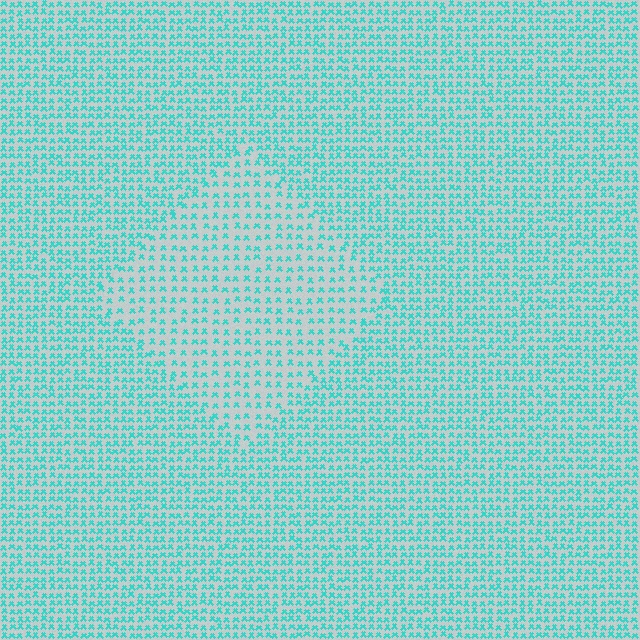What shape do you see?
I see a diamond.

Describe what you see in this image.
The image contains small cyan elements arranged at two different densities. A diamond-shaped region is visible where the elements are less densely packed than the surrounding area.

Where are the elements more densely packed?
The elements are more densely packed outside the diamond boundary.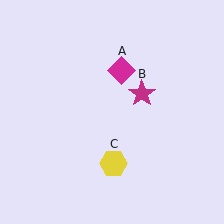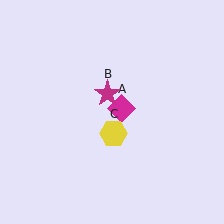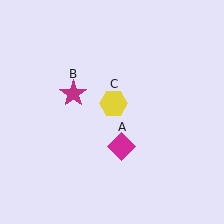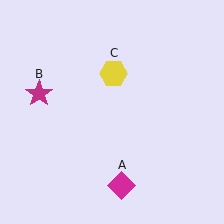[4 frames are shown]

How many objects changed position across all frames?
3 objects changed position: magenta diamond (object A), magenta star (object B), yellow hexagon (object C).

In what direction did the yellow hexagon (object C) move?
The yellow hexagon (object C) moved up.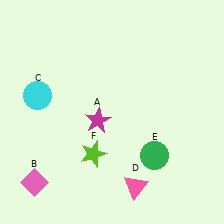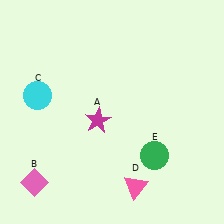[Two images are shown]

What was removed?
The lime star (F) was removed in Image 2.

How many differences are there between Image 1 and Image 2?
There is 1 difference between the two images.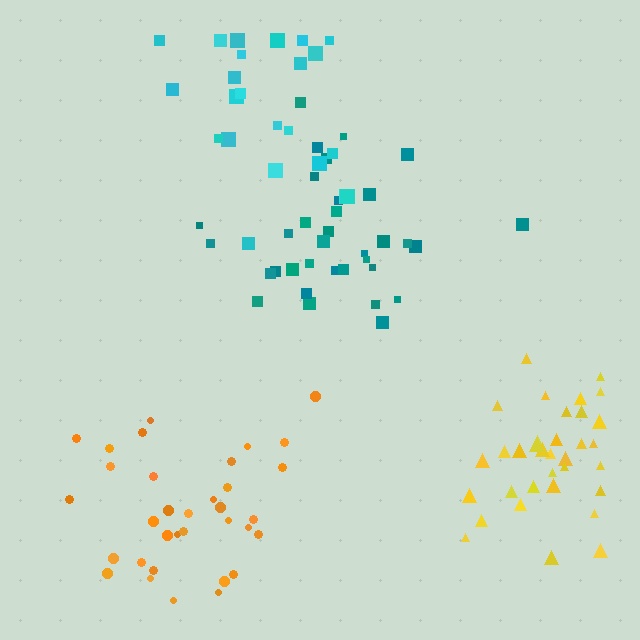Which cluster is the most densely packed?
Orange.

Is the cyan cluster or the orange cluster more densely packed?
Orange.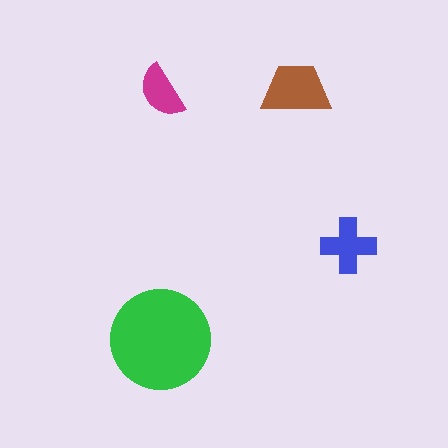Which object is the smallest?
The magenta semicircle.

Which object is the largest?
The green circle.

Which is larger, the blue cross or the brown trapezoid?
The brown trapezoid.